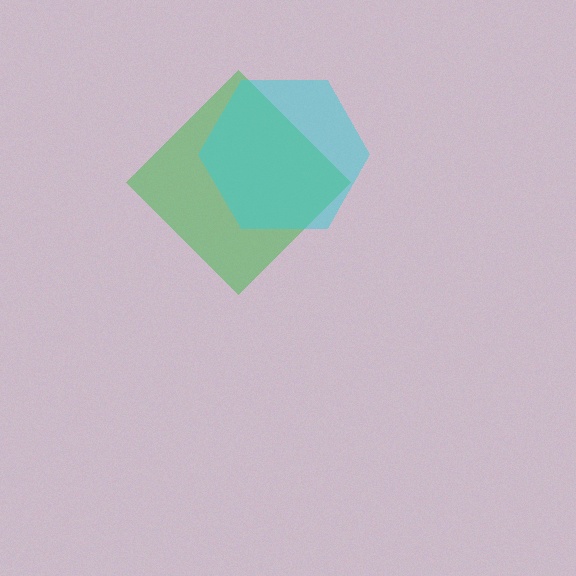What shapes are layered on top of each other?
The layered shapes are: a green diamond, a cyan hexagon.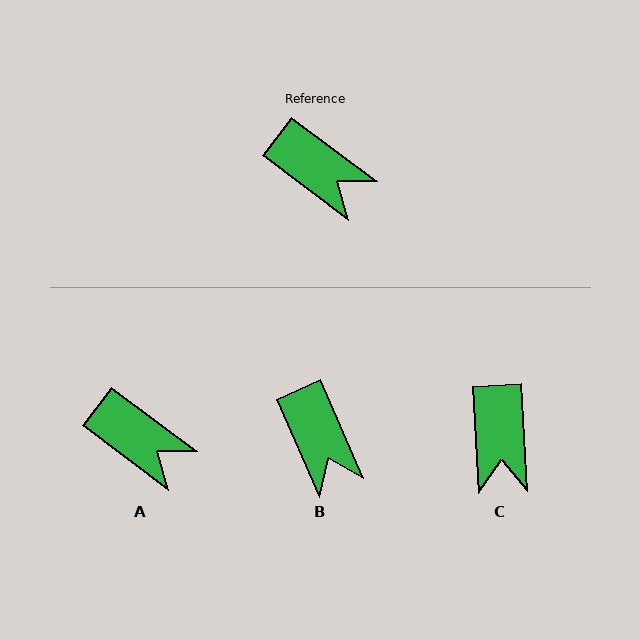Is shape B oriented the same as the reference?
No, it is off by about 29 degrees.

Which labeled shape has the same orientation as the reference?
A.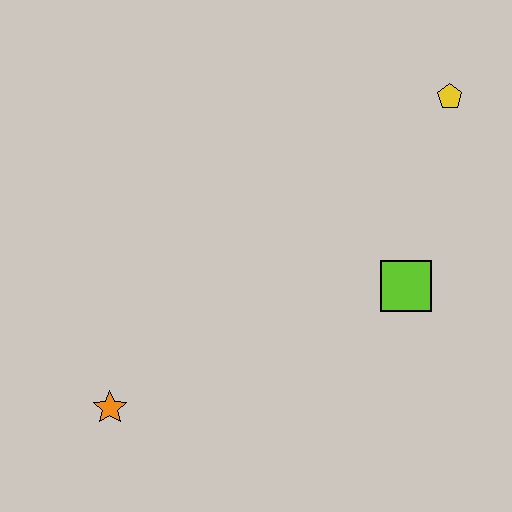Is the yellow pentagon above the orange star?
Yes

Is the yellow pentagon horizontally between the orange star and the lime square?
No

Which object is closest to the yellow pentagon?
The lime square is closest to the yellow pentagon.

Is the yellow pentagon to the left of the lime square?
No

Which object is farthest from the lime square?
The orange star is farthest from the lime square.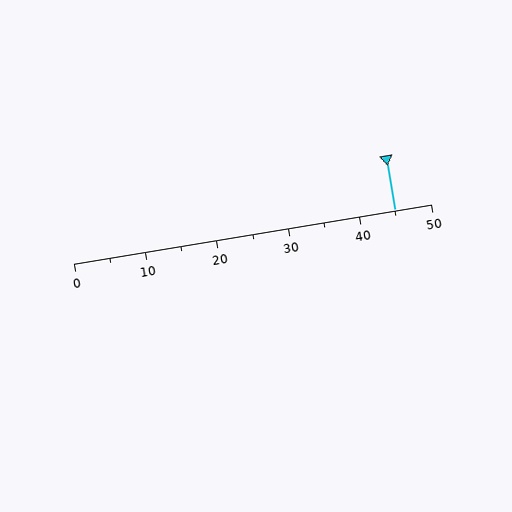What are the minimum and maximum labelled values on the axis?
The axis runs from 0 to 50.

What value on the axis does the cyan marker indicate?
The marker indicates approximately 45.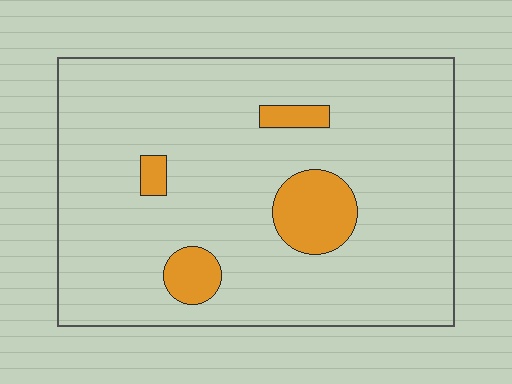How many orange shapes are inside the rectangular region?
4.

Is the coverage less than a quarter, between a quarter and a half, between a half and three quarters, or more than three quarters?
Less than a quarter.